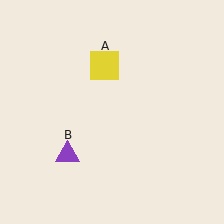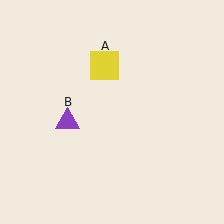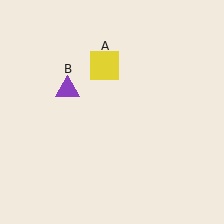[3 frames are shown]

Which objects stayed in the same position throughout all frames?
Yellow square (object A) remained stationary.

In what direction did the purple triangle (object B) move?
The purple triangle (object B) moved up.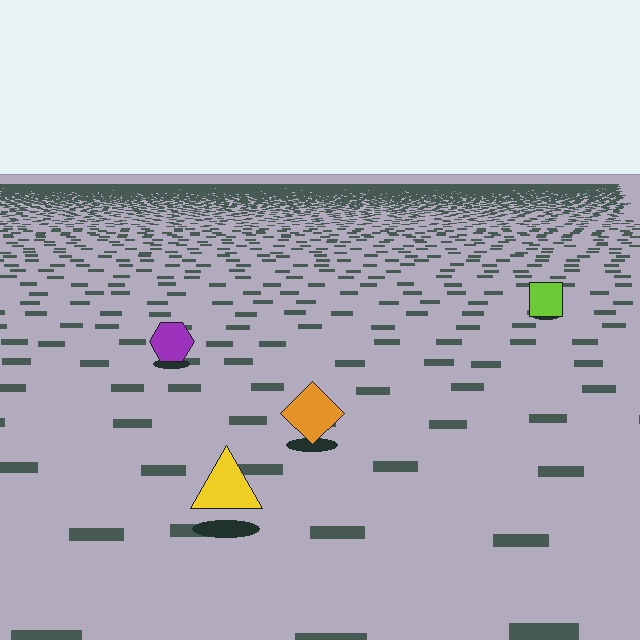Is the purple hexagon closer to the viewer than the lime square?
Yes. The purple hexagon is closer — you can tell from the texture gradient: the ground texture is coarser near it.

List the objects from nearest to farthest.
From nearest to farthest: the yellow triangle, the orange diamond, the purple hexagon, the lime square.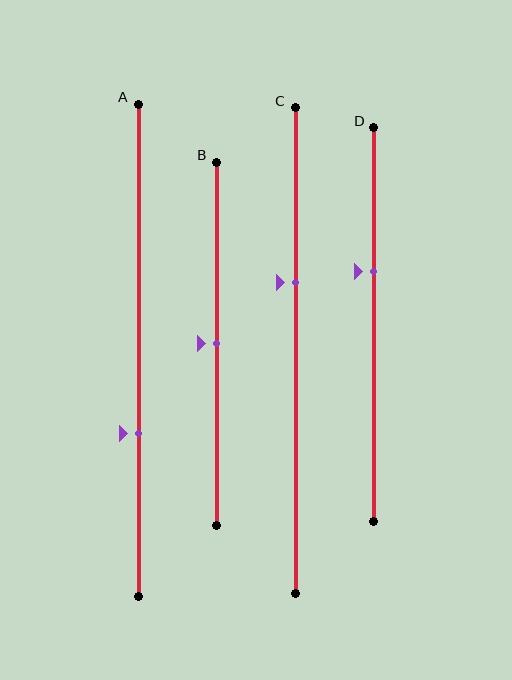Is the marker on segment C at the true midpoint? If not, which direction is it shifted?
No, the marker on segment C is shifted upward by about 14% of the segment length.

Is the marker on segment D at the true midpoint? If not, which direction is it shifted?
No, the marker on segment D is shifted upward by about 14% of the segment length.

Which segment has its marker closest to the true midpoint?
Segment B has its marker closest to the true midpoint.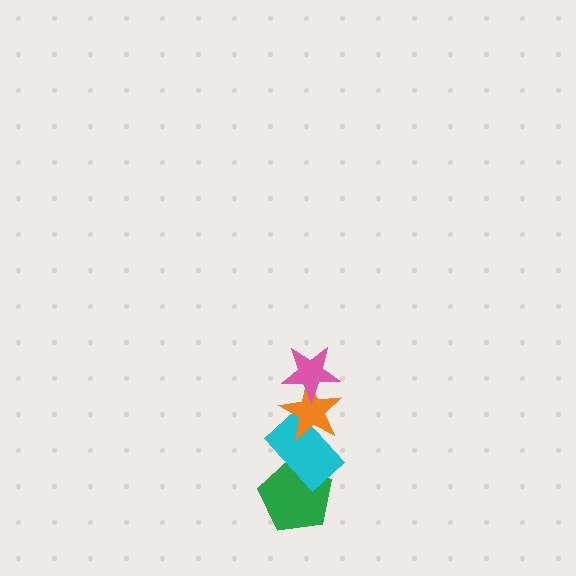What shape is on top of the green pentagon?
The cyan rectangle is on top of the green pentagon.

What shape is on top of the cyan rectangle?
The orange star is on top of the cyan rectangle.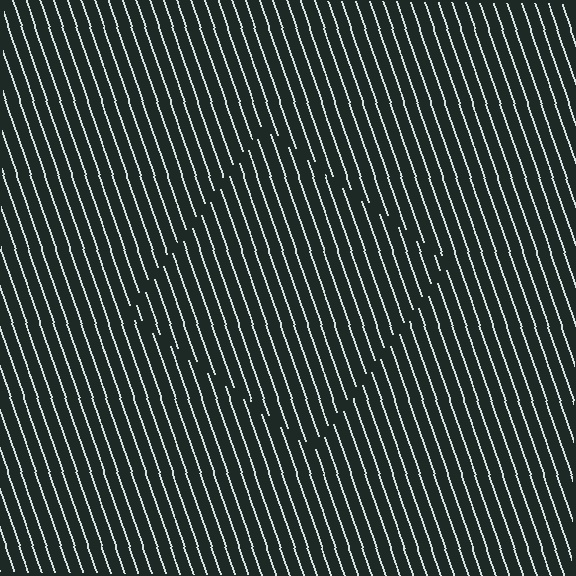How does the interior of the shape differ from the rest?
The interior of the shape contains the same grating, shifted by half a period — the contour is defined by the phase discontinuity where line-ends from the inner and outer gratings abut.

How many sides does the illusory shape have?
4 sides — the line-ends trace a square.